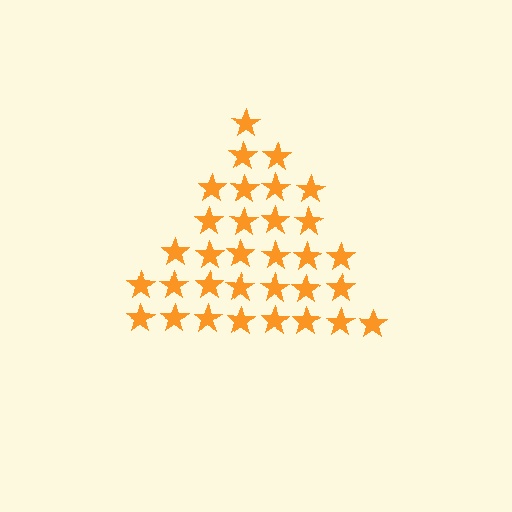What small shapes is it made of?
It is made of small stars.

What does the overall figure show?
The overall figure shows a triangle.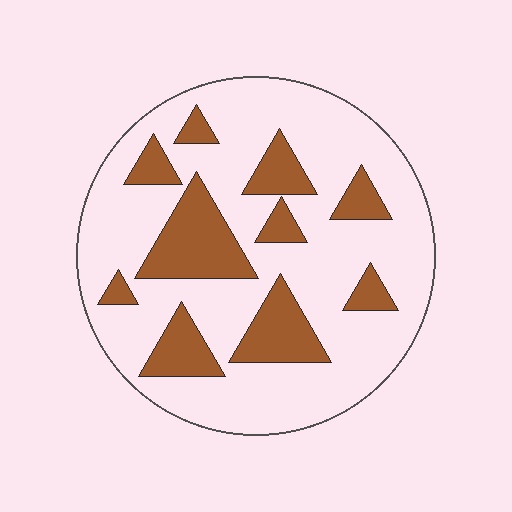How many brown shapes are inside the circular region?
10.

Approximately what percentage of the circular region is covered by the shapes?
Approximately 25%.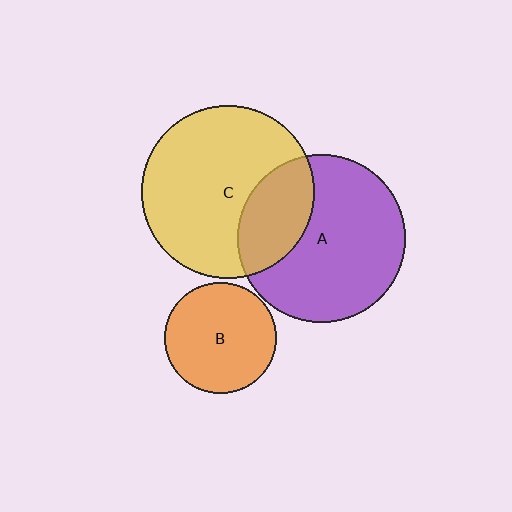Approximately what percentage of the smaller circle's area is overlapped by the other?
Approximately 30%.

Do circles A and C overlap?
Yes.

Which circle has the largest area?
Circle C (yellow).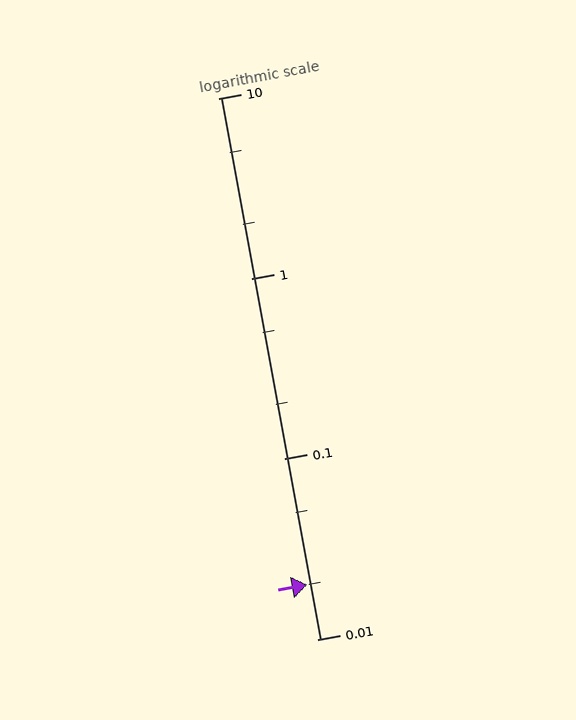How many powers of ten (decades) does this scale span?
The scale spans 3 decades, from 0.01 to 10.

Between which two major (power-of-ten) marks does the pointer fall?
The pointer is between 0.01 and 0.1.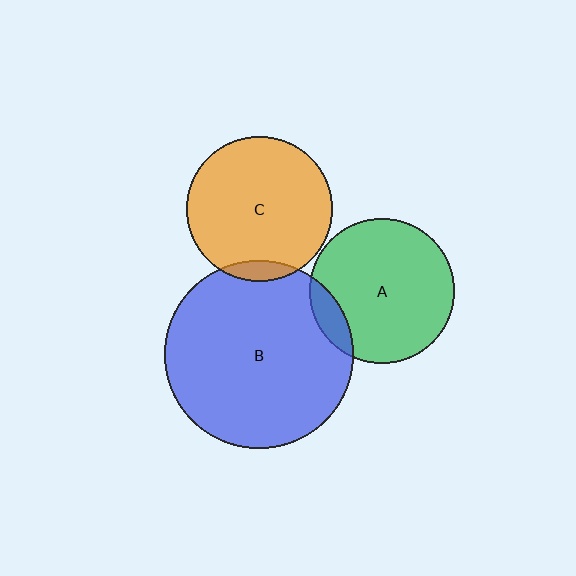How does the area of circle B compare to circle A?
Approximately 1.7 times.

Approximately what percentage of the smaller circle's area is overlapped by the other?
Approximately 5%.